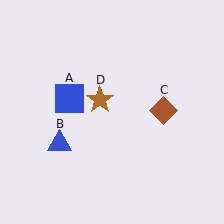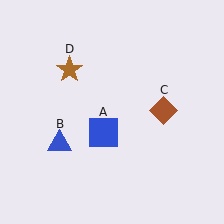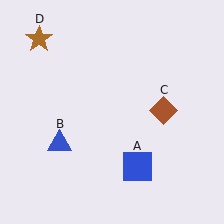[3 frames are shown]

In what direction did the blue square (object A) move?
The blue square (object A) moved down and to the right.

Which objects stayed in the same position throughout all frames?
Blue triangle (object B) and brown diamond (object C) remained stationary.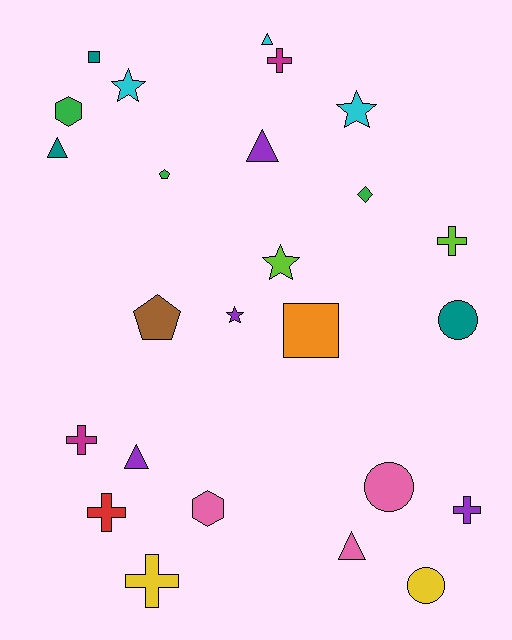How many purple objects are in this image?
There are 4 purple objects.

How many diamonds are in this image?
There is 1 diamond.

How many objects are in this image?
There are 25 objects.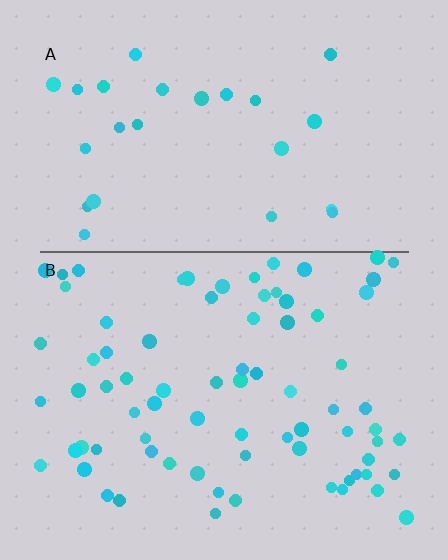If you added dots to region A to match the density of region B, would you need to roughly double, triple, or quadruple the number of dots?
Approximately triple.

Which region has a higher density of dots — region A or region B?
B (the bottom).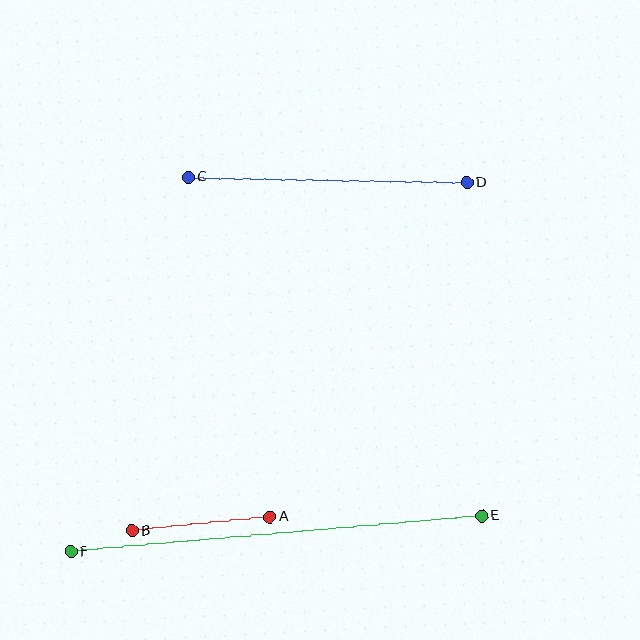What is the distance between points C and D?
The distance is approximately 279 pixels.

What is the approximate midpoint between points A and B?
The midpoint is at approximately (201, 524) pixels.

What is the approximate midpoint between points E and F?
The midpoint is at approximately (276, 534) pixels.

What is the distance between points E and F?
The distance is approximately 412 pixels.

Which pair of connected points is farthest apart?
Points E and F are farthest apart.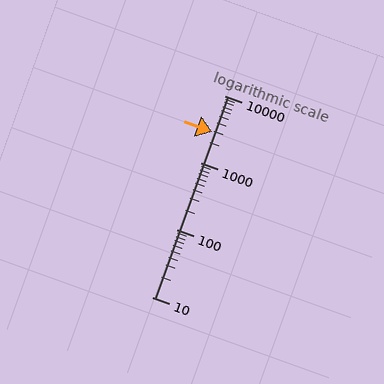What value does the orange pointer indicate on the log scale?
The pointer indicates approximately 2900.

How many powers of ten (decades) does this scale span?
The scale spans 3 decades, from 10 to 10000.